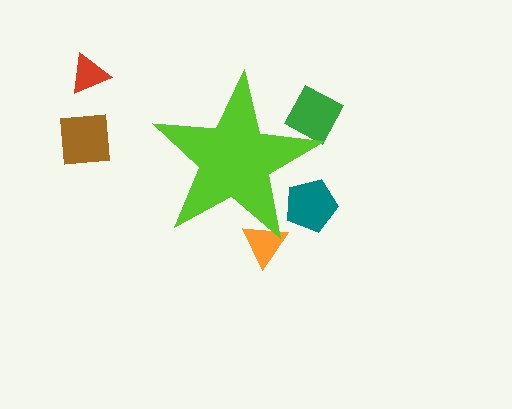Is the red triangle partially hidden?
No, the red triangle is fully visible.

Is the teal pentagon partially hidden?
Yes, the teal pentagon is partially hidden behind the lime star.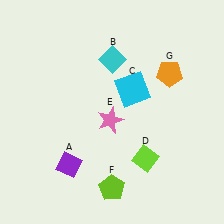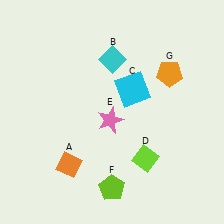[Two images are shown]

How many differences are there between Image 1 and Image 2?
There is 1 difference between the two images.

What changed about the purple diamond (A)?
In Image 1, A is purple. In Image 2, it changed to orange.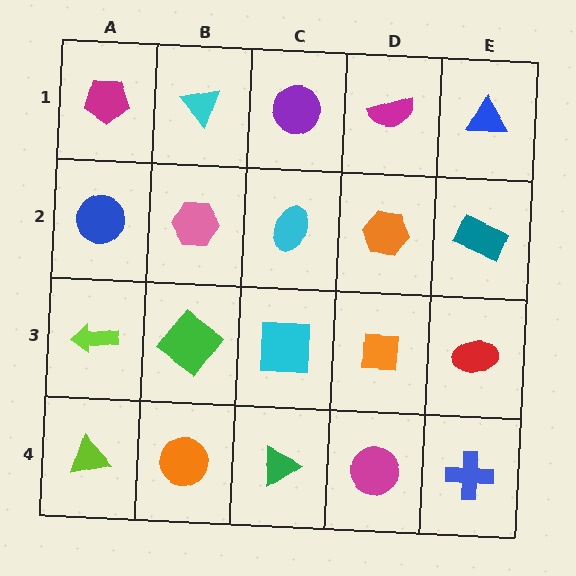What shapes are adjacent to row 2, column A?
A magenta pentagon (row 1, column A), a lime arrow (row 3, column A), a pink hexagon (row 2, column B).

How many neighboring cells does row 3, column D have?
4.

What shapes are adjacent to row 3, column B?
A pink hexagon (row 2, column B), an orange circle (row 4, column B), a lime arrow (row 3, column A), a cyan square (row 3, column C).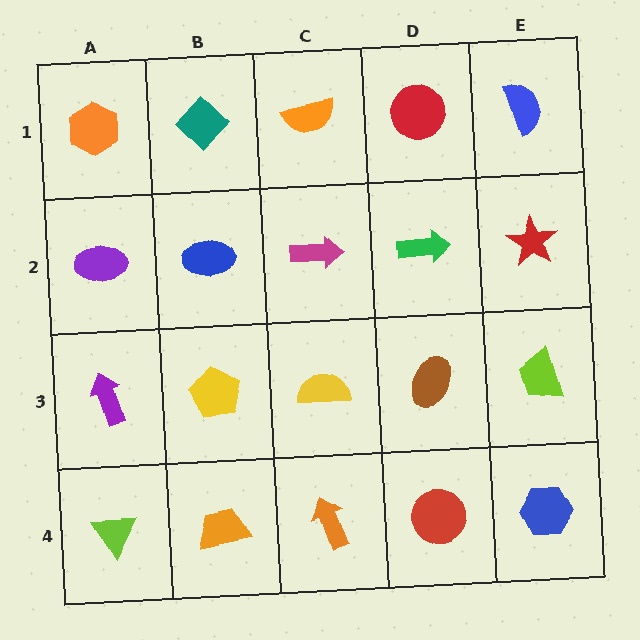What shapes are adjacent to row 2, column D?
A red circle (row 1, column D), a brown ellipse (row 3, column D), a magenta arrow (row 2, column C), a red star (row 2, column E).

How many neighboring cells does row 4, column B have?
3.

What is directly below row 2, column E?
A lime trapezoid.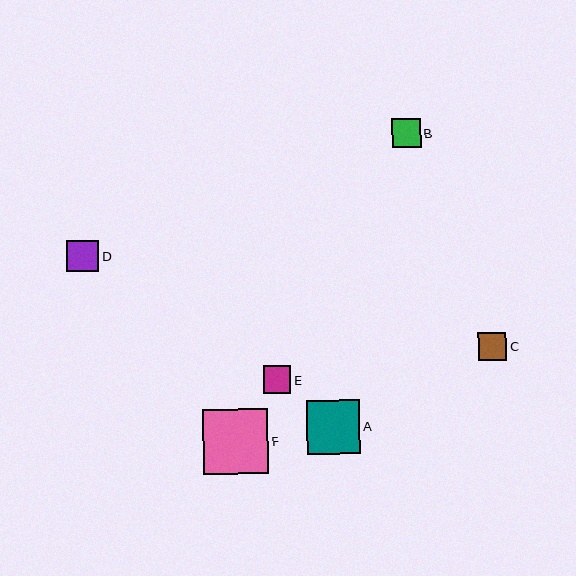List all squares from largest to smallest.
From largest to smallest: F, A, D, B, E, C.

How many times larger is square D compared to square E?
Square D is approximately 1.1 times the size of square E.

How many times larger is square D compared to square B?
Square D is approximately 1.1 times the size of square B.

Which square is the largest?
Square F is the largest with a size of approximately 65 pixels.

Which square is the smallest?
Square C is the smallest with a size of approximately 28 pixels.